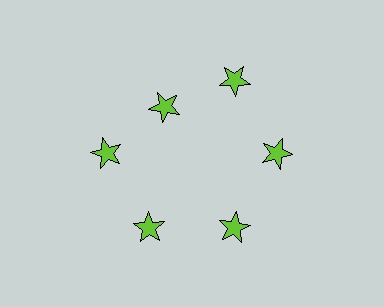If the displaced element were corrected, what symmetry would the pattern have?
It would have 6-fold rotational symmetry — the pattern would map onto itself every 60 degrees.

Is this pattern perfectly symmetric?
No. The 6 lime stars are arranged in a ring, but one element near the 11 o'clock position is pulled inward toward the center, breaking the 6-fold rotational symmetry.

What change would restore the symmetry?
The symmetry would be restored by moving it outward, back onto the ring so that all 6 stars sit at equal angles and equal distance from the center.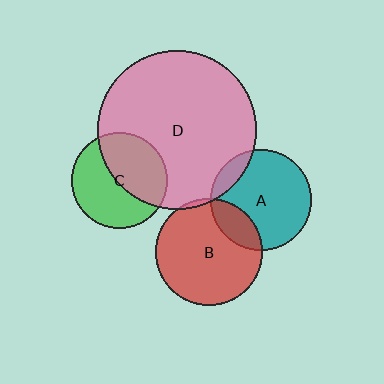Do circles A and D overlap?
Yes.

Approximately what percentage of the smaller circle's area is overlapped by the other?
Approximately 10%.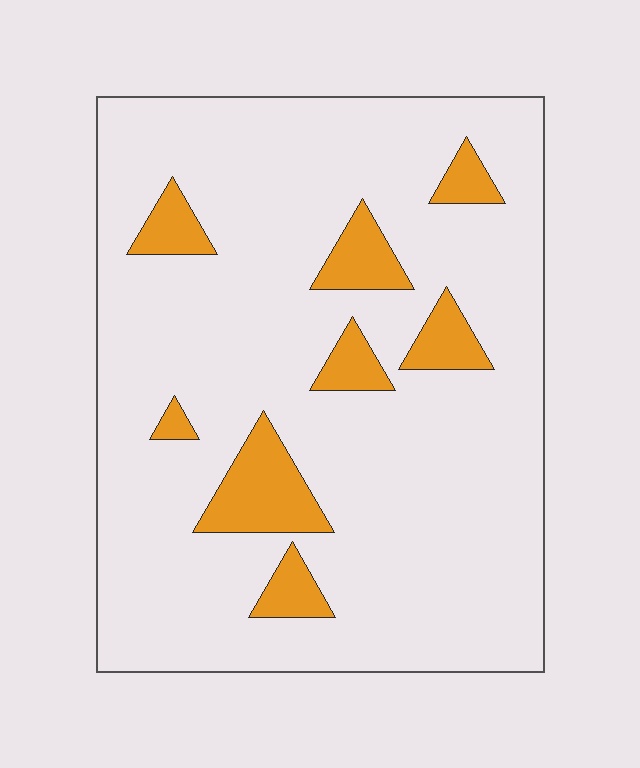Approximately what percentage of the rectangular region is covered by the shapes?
Approximately 10%.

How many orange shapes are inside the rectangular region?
8.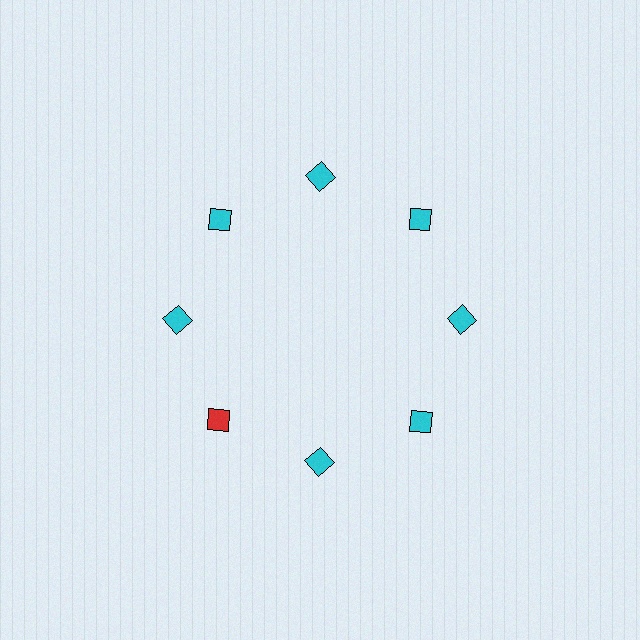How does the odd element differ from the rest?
It has a different color: red instead of cyan.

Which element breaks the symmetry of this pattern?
The red diamond at roughly the 8 o'clock position breaks the symmetry. All other shapes are cyan diamonds.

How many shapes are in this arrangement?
There are 8 shapes arranged in a ring pattern.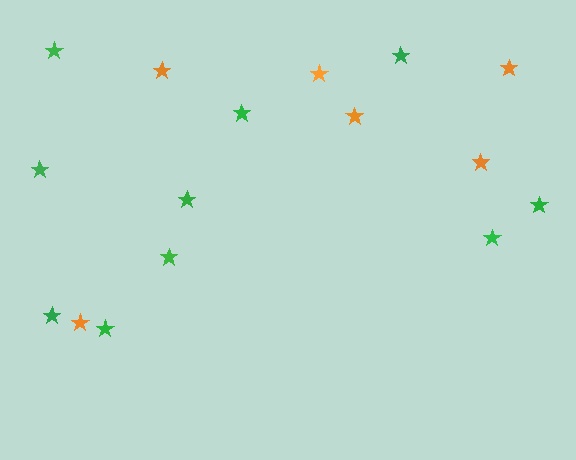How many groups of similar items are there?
There are 2 groups: one group of green stars (10) and one group of orange stars (6).